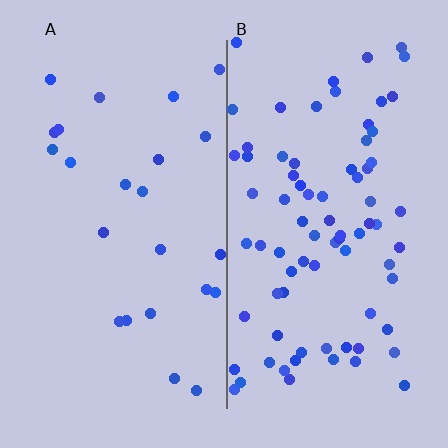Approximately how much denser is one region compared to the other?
Approximately 3.3× — region B over region A.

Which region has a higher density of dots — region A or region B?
B (the right).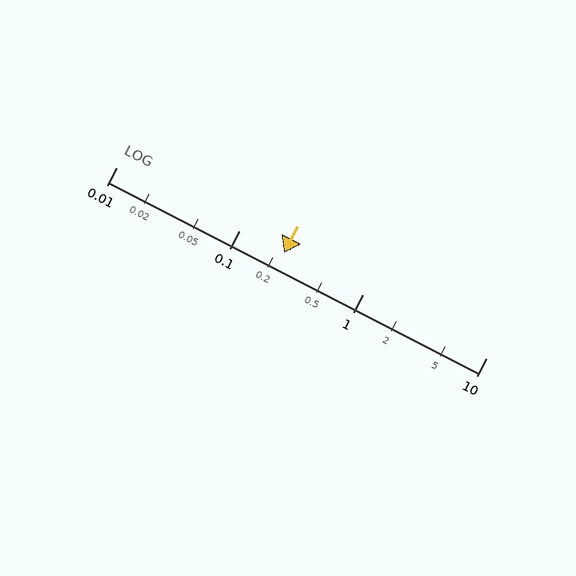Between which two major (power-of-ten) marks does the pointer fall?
The pointer is between 0.1 and 1.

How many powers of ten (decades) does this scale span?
The scale spans 3 decades, from 0.01 to 10.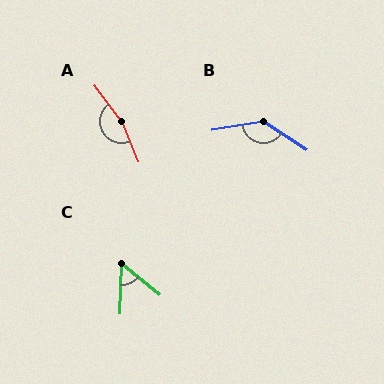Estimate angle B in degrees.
Approximately 138 degrees.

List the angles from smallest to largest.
C (53°), B (138°), A (166°).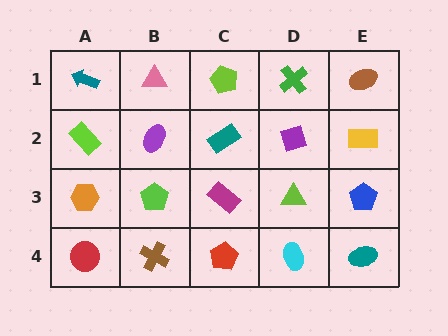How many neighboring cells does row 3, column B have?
4.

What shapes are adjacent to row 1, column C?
A teal rectangle (row 2, column C), a pink triangle (row 1, column B), a green cross (row 1, column D).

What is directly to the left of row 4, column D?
A red pentagon.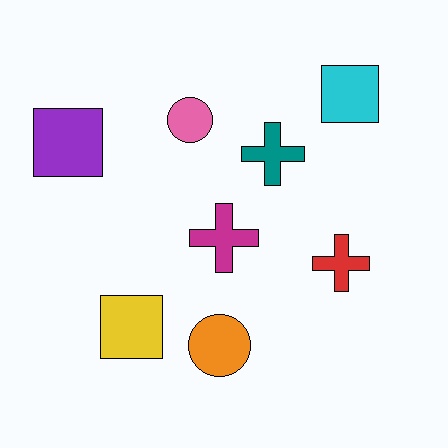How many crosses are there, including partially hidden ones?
There are 3 crosses.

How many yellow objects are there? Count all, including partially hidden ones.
There is 1 yellow object.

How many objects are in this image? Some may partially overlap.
There are 8 objects.